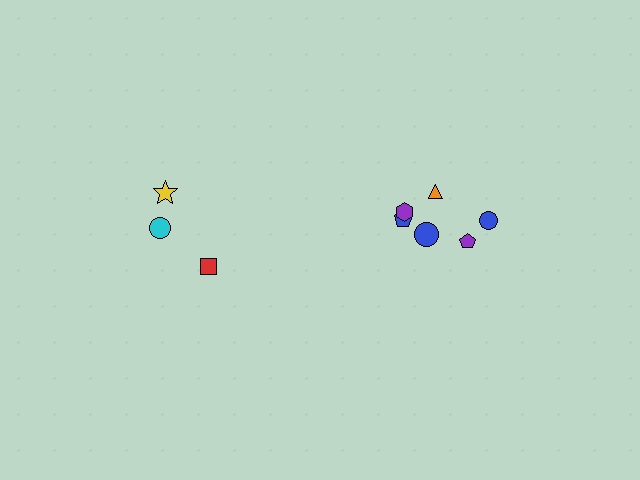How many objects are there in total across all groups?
There are 9 objects.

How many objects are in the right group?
There are 6 objects.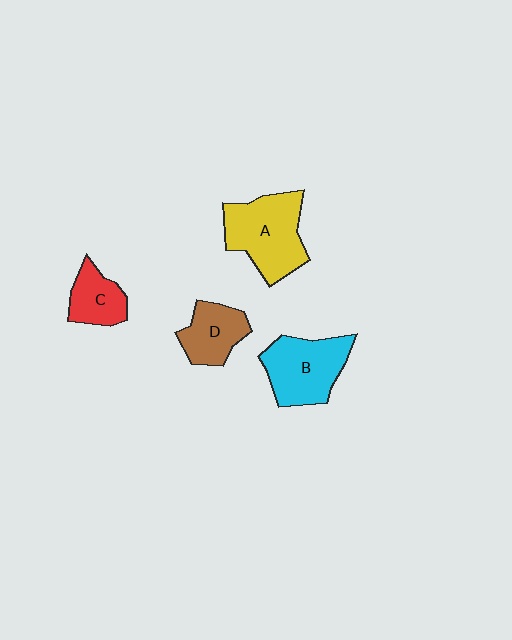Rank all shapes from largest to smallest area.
From largest to smallest: A (yellow), B (cyan), D (brown), C (red).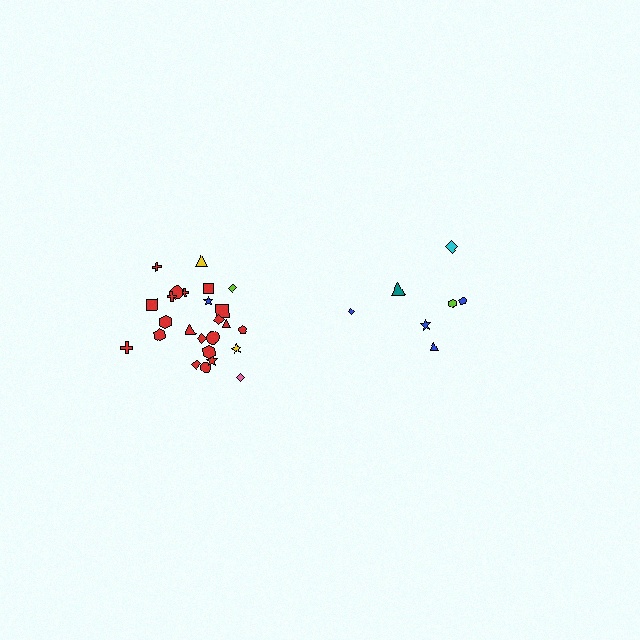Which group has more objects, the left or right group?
The left group.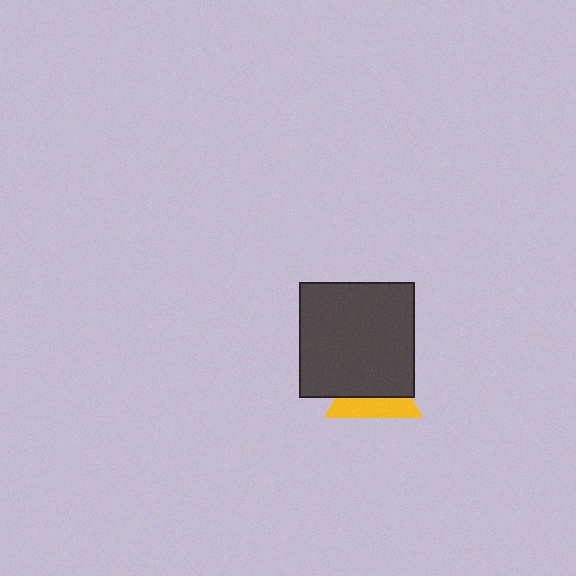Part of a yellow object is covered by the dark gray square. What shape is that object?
It is a triangle.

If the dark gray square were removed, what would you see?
You would see the complete yellow triangle.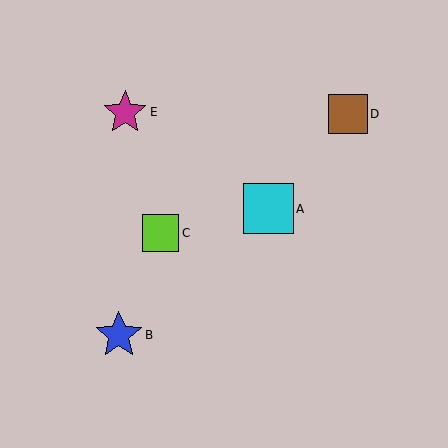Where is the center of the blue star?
The center of the blue star is at (119, 335).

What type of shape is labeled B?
Shape B is a blue star.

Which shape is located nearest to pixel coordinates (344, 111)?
The brown square (labeled D) at (348, 114) is nearest to that location.